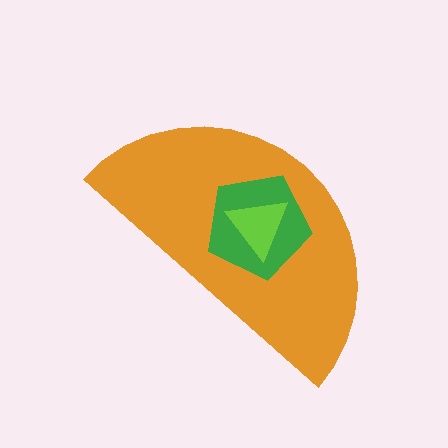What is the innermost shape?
The lime triangle.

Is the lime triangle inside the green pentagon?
Yes.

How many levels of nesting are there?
3.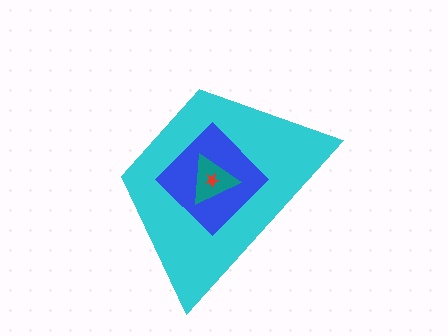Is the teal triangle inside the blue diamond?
Yes.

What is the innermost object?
The red star.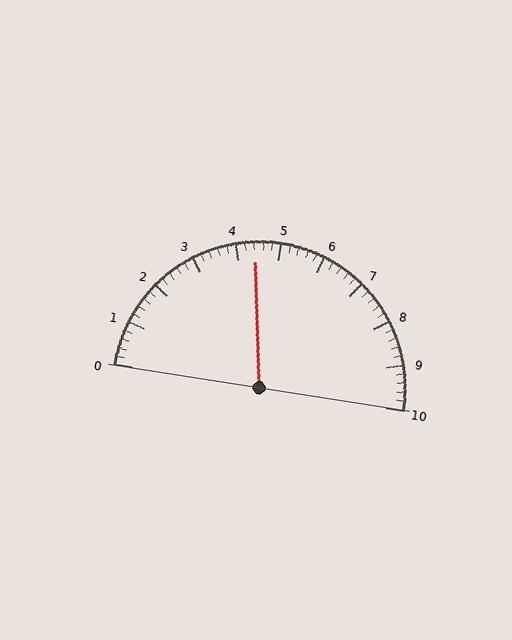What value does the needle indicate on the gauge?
The needle indicates approximately 4.4.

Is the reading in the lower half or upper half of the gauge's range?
The reading is in the lower half of the range (0 to 10).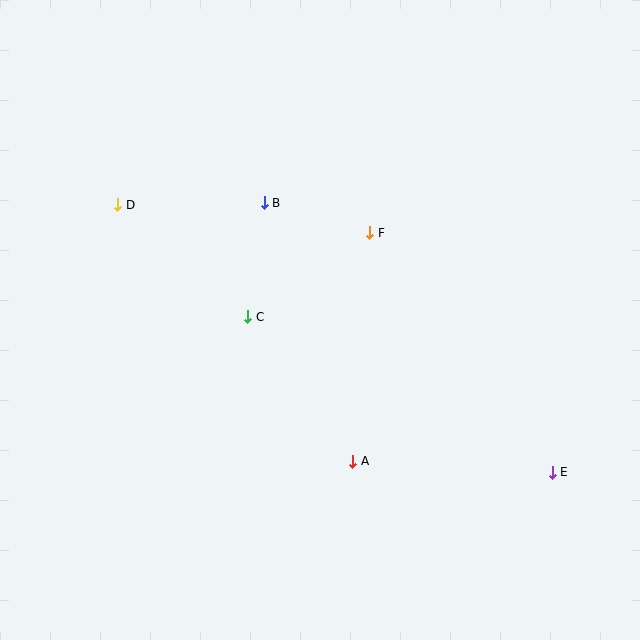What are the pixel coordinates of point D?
Point D is at (118, 205).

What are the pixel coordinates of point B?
Point B is at (264, 203).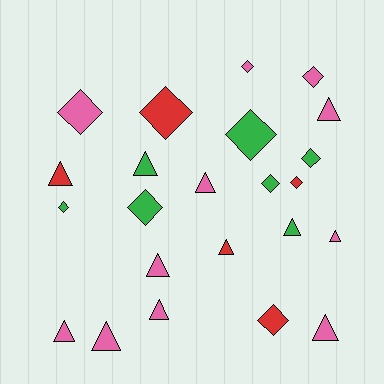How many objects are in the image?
There are 23 objects.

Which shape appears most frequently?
Triangle, with 12 objects.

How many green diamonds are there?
There are 5 green diamonds.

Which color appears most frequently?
Pink, with 11 objects.